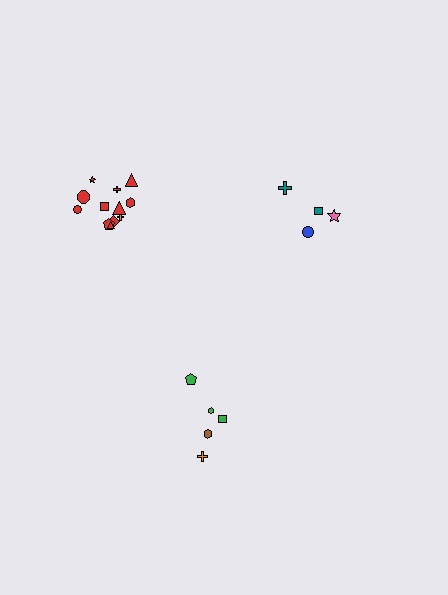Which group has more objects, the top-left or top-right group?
The top-left group.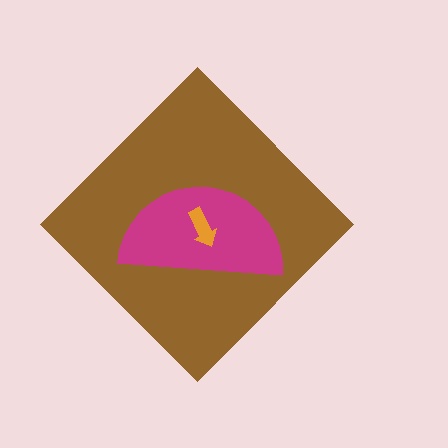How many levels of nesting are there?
3.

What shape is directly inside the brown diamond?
The magenta semicircle.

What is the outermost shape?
The brown diamond.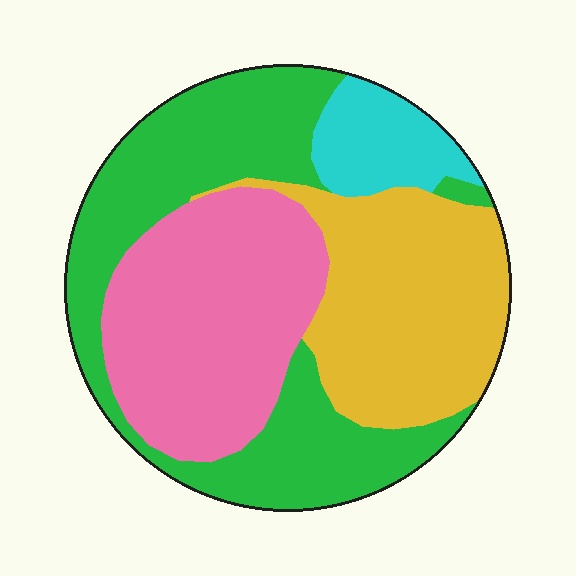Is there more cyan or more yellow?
Yellow.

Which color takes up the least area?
Cyan, at roughly 10%.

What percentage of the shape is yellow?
Yellow covers about 25% of the shape.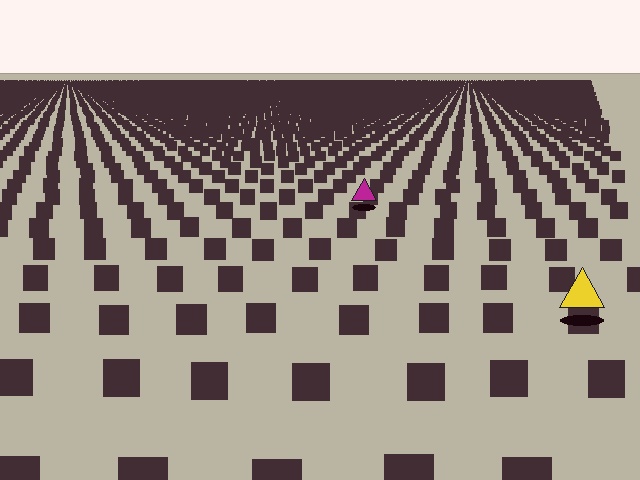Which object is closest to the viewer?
The yellow triangle is closest. The texture marks near it are larger and more spread out.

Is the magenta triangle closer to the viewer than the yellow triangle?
No. The yellow triangle is closer — you can tell from the texture gradient: the ground texture is coarser near it.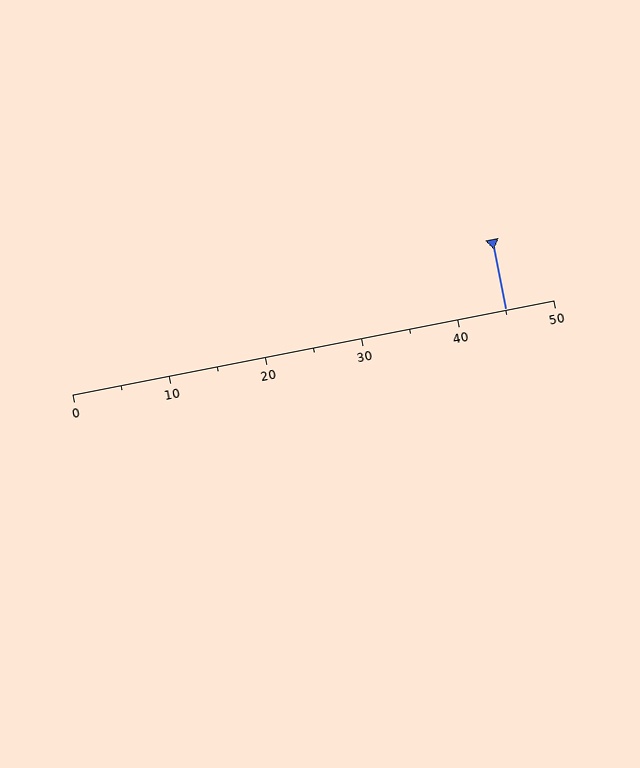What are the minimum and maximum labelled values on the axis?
The axis runs from 0 to 50.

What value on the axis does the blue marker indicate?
The marker indicates approximately 45.